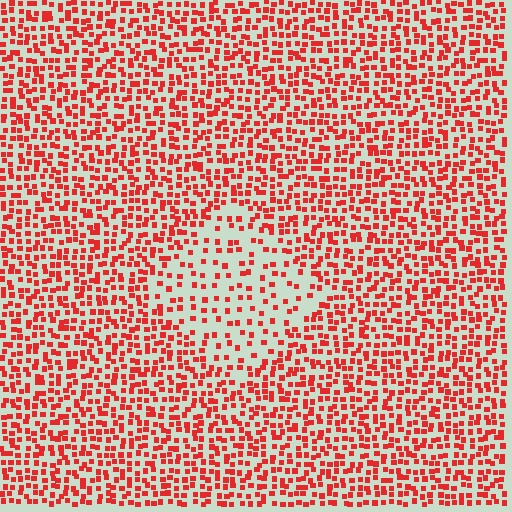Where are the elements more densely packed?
The elements are more densely packed outside the diamond boundary.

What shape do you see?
I see a diamond.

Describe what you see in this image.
The image contains small red elements arranged at two different densities. A diamond-shaped region is visible where the elements are less densely packed than the surrounding area.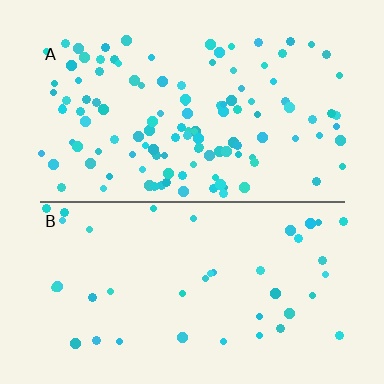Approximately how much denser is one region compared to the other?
Approximately 3.0× — region A over region B.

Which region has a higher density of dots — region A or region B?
A (the top).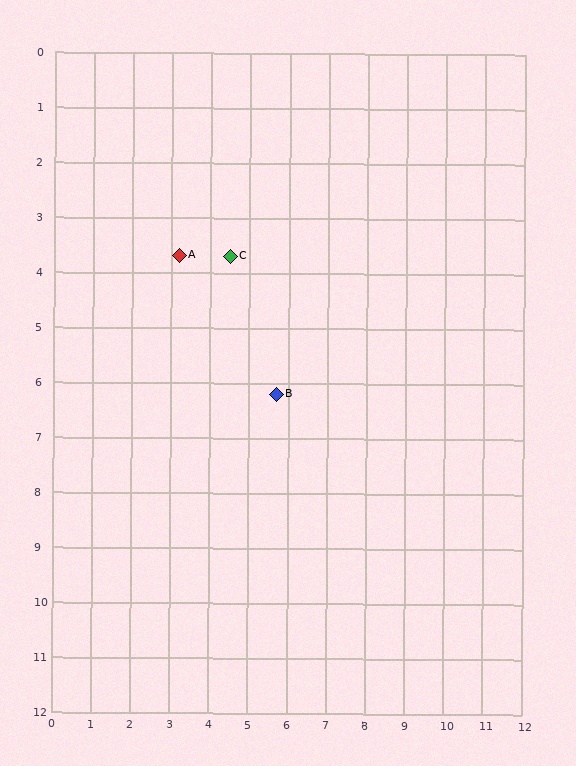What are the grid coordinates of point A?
Point A is at approximately (3.2, 3.7).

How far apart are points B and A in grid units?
Points B and A are about 3.5 grid units apart.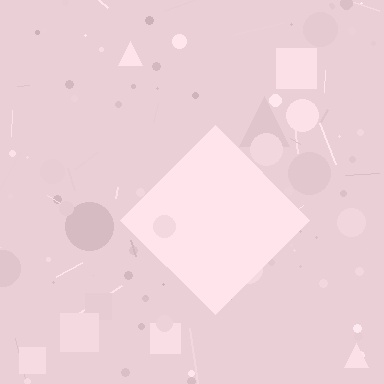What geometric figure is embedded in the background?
A diamond is embedded in the background.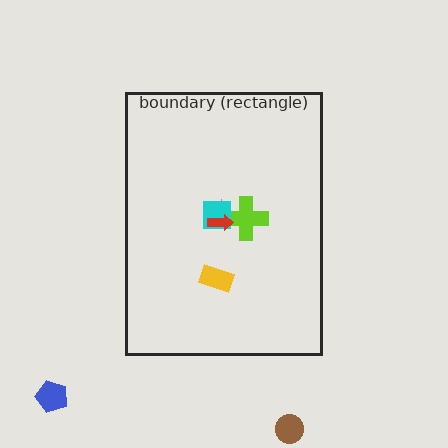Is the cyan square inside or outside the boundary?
Inside.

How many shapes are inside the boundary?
5 inside, 2 outside.